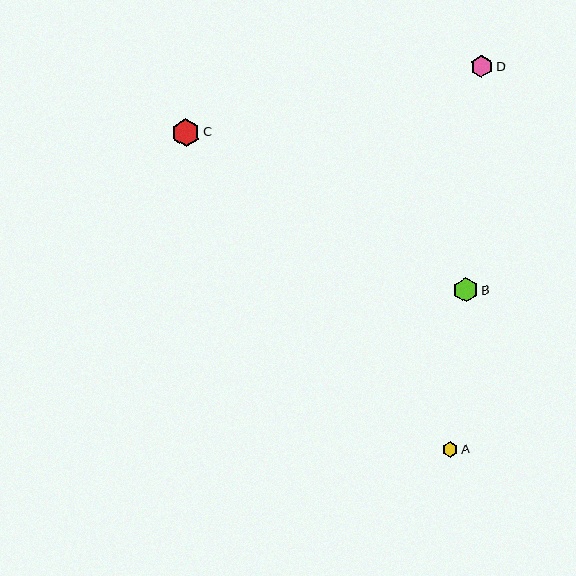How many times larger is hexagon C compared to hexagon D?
Hexagon C is approximately 1.3 times the size of hexagon D.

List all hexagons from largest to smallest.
From largest to smallest: C, B, D, A.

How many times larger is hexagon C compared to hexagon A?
Hexagon C is approximately 1.8 times the size of hexagon A.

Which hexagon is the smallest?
Hexagon A is the smallest with a size of approximately 16 pixels.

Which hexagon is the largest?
Hexagon C is the largest with a size of approximately 28 pixels.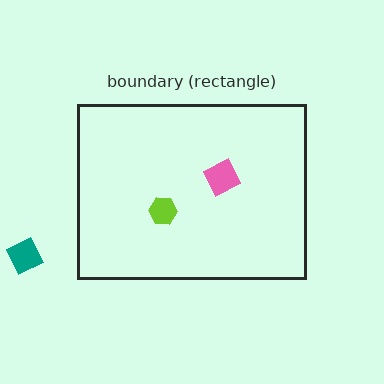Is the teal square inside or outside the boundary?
Outside.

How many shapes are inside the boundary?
2 inside, 1 outside.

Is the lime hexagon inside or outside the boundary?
Inside.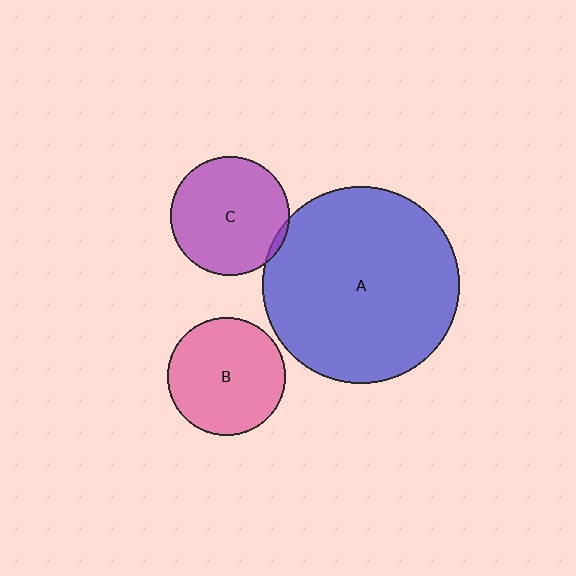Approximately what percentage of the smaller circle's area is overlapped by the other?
Approximately 5%.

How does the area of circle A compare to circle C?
Approximately 2.7 times.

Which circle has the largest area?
Circle A (blue).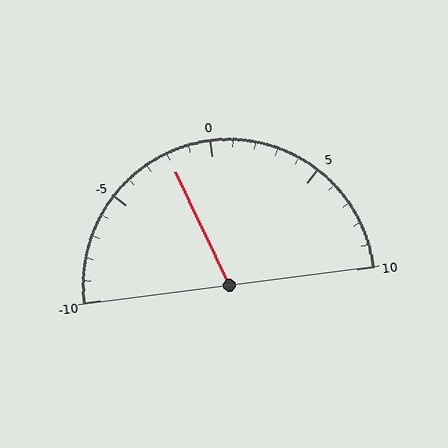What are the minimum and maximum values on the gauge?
The gauge ranges from -10 to 10.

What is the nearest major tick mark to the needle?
The nearest major tick mark is 0.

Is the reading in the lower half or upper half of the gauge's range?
The reading is in the lower half of the range (-10 to 10).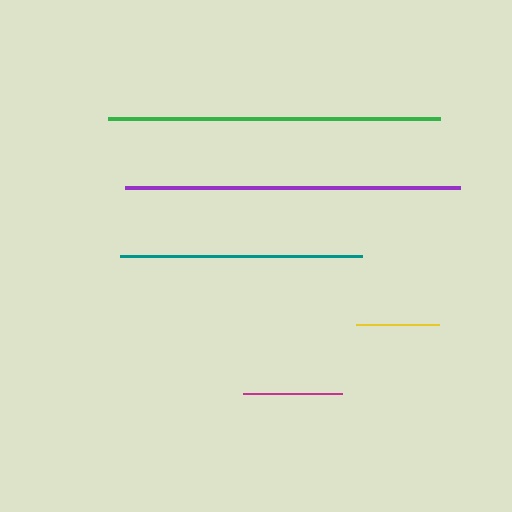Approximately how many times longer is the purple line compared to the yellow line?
The purple line is approximately 4.0 times the length of the yellow line.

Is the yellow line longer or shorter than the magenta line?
The magenta line is longer than the yellow line.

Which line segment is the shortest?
The yellow line is the shortest at approximately 84 pixels.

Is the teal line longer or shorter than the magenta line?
The teal line is longer than the magenta line.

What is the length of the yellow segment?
The yellow segment is approximately 84 pixels long.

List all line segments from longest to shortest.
From longest to shortest: purple, green, teal, magenta, yellow.